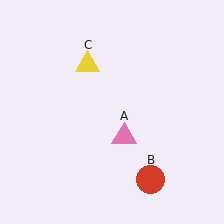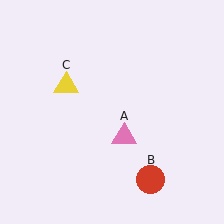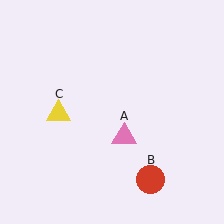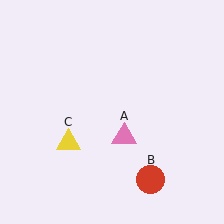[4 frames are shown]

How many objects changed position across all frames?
1 object changed position: yellow triangle (object C).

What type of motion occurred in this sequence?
The yellow triangle (object C) rotated counterclockwise around the center of the scene.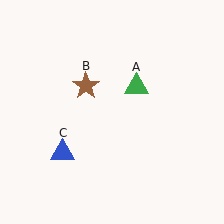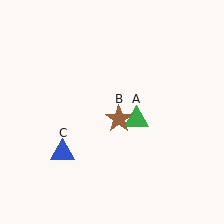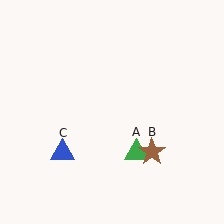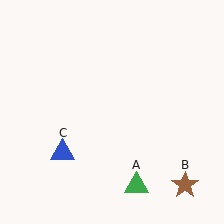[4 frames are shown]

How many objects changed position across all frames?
2 objects changed position: green triangle (object A), brown star (object B).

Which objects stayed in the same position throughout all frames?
Blue triangle (object C) remained stationary.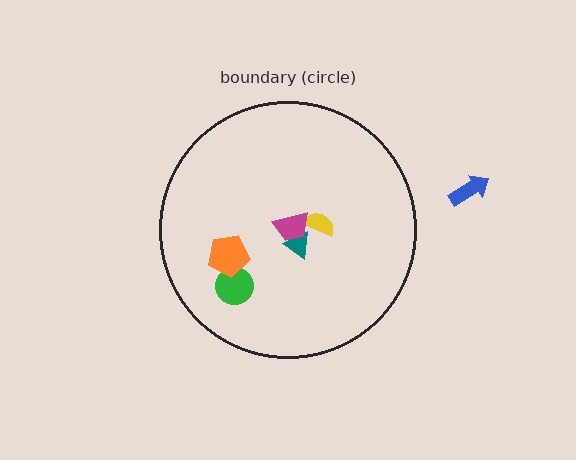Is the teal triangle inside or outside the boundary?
Inside.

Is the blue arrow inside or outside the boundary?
Outside.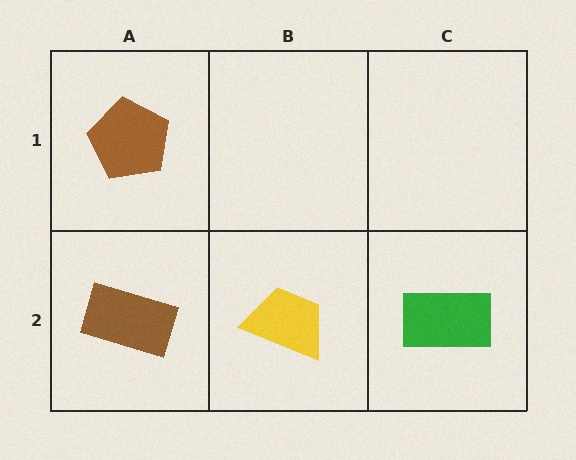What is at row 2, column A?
A brown rectangle.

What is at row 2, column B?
A yellow trapezoid.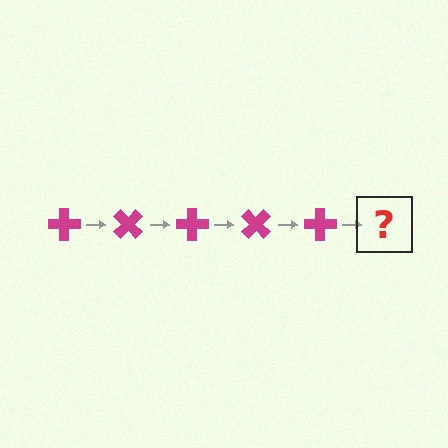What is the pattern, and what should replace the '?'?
The pattern is that the cross rotates 45 degrees each step. The '?' should be a magenta cross rotated 225 degrees.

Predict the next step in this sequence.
The next step is a magenta cross rotated 225 degrees.